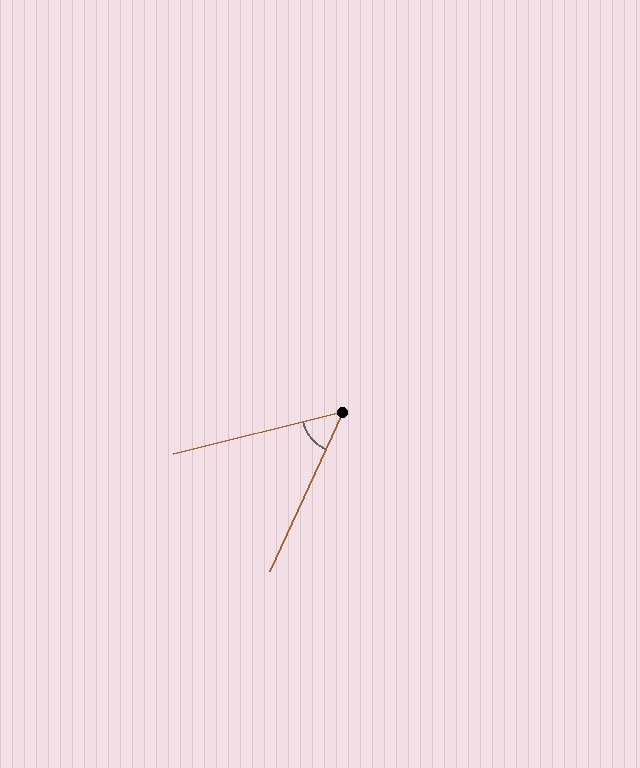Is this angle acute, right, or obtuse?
It is acute.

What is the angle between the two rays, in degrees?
Approximately 51 degrees.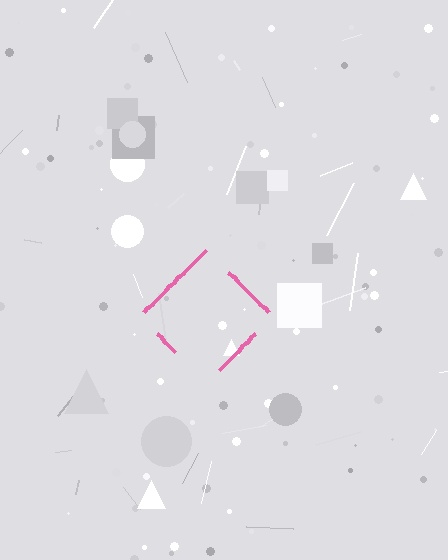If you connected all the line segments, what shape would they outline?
They would outline a diamond.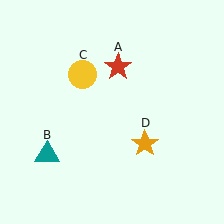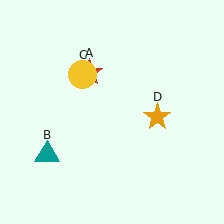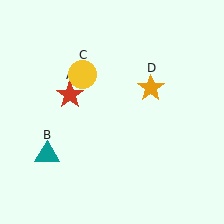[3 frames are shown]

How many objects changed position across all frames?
2 objects changed position: red star (object A), orange star (object D).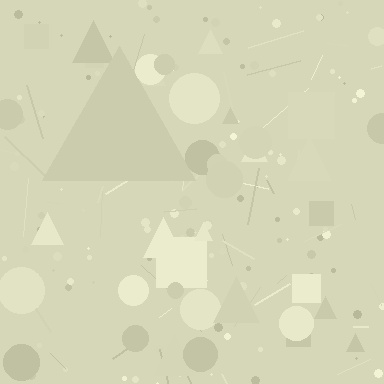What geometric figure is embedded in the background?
A triangle is embedded in the background.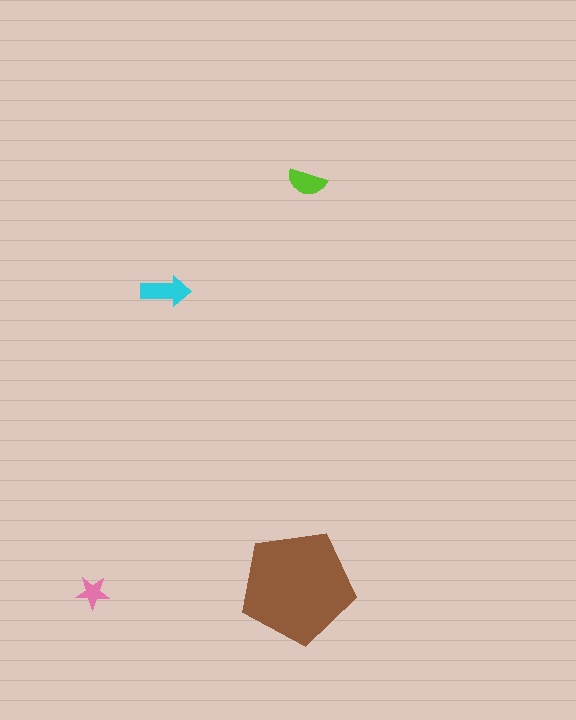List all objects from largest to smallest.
The brown pentagon, the cyan arrow, the lime semicircle, the pink star.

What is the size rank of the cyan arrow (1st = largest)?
2nd.